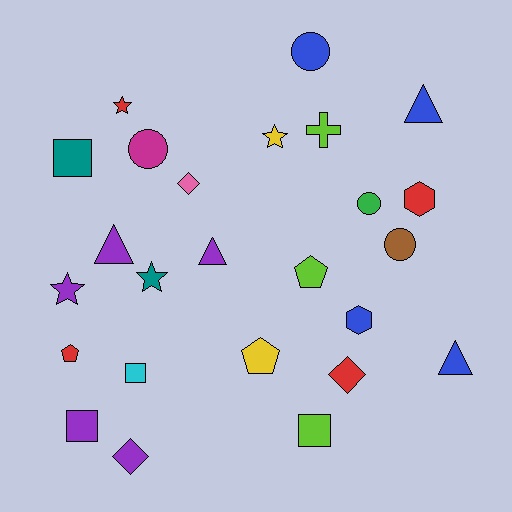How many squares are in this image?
There are 4 squares.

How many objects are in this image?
There are 25 objects.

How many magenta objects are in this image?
There is 1 magenta object.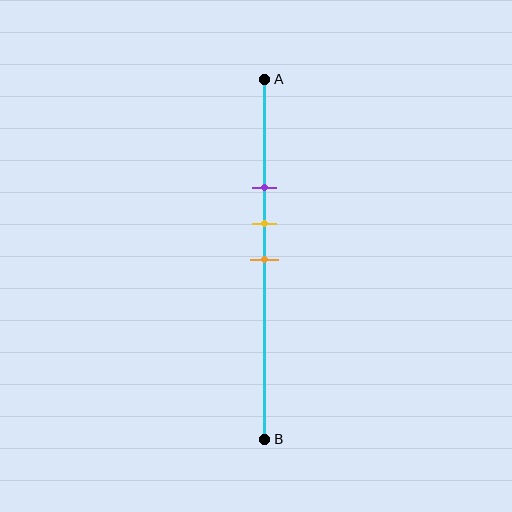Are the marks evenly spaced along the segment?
Yes, the marks are approximately evenly spaced.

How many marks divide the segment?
There are 3 marks dividing the segment.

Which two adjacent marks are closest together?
The yellow and orange marks are the closest adjacent pair.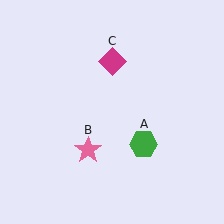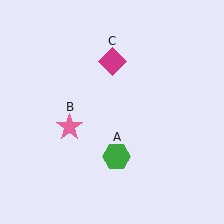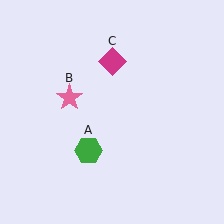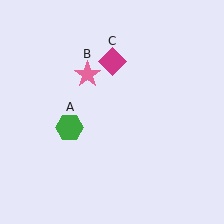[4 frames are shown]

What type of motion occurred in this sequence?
The green hexagon (object A), pink star (object B) rotated clockwise around the center of the scene.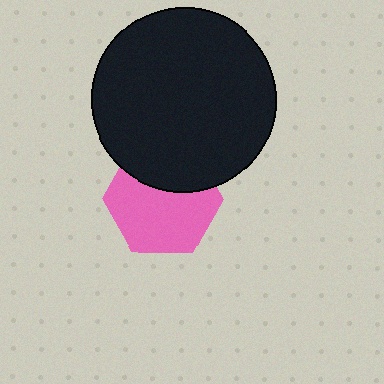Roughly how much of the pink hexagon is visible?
Most of it is visible (roughly 65%).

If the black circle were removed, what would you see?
You would see the complete pink hexagon.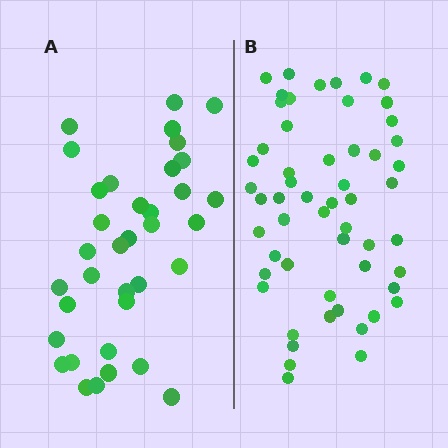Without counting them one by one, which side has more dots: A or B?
Region B (the right region) has more dots.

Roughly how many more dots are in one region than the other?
Region B has approximately 20 more dots than region A.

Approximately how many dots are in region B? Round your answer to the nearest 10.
About 60 dots. (The exact count is 55, which rounds to 60.)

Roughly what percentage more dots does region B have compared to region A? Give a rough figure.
About 55% more.